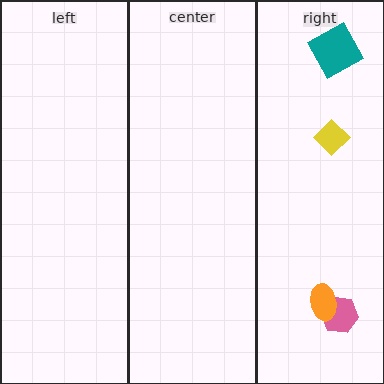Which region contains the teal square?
The right region.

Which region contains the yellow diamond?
The right region.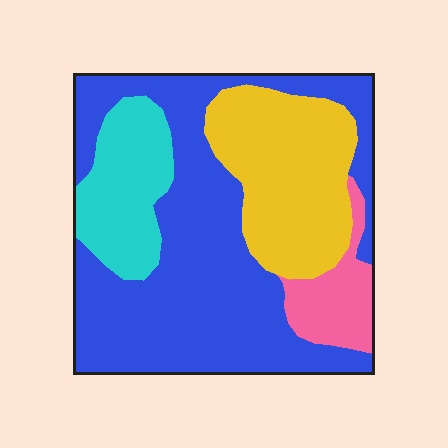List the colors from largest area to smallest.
From largest to smallest: blue, yellow, cyan, pink.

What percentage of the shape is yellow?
Yellow covers around 25% of the shape.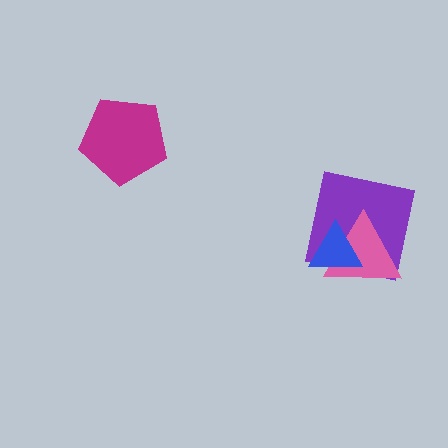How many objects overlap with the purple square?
2 objects overlap with the purple square.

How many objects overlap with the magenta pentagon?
0 objects overlap with the magenta pentagon.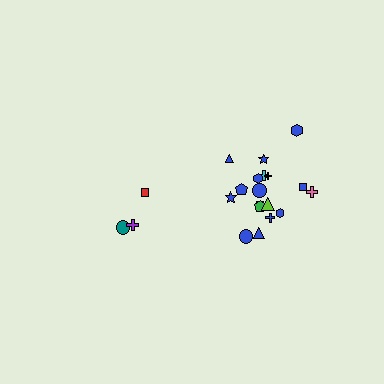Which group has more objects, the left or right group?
The right group.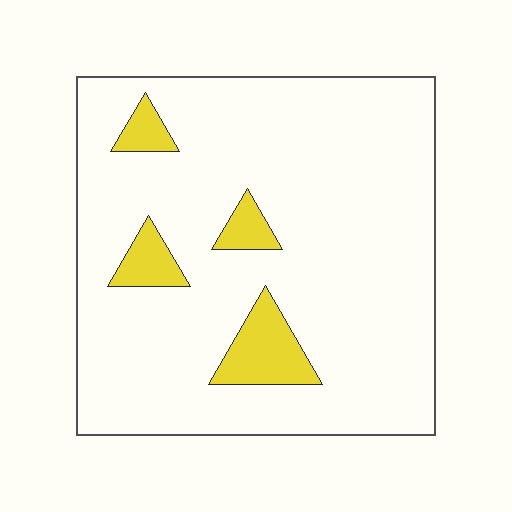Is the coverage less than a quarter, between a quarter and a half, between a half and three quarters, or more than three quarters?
Less than a quarter.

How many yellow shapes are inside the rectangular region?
4.